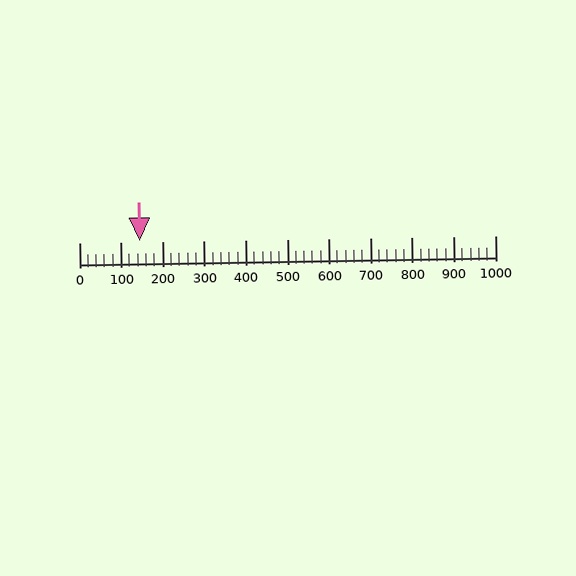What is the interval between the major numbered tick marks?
The major tick marks are spaced 100 units apart.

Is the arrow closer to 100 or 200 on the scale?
The arrow is closer to 100.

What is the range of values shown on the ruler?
The ruler shows values from 0 to 1000.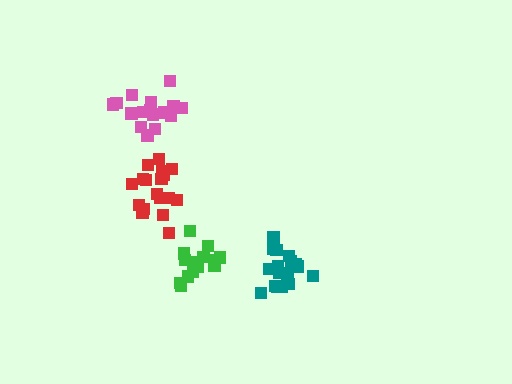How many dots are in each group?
Group 1: 18 dots, Group 2: 15 dots, Group 3: 16 dots, Group 4: 18 dots (67 total).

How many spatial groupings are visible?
There are 4 spatial groupings.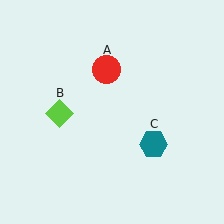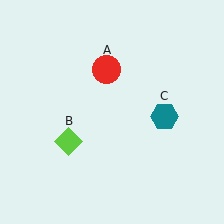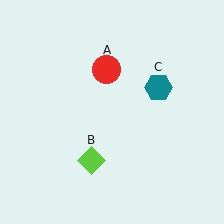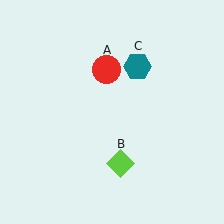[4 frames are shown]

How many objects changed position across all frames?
2 objects changed position: lime diamond (object B), teal hexagon (object C).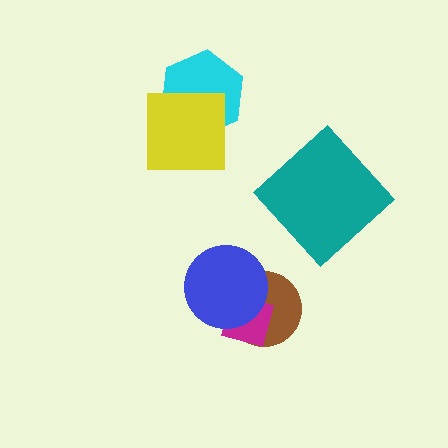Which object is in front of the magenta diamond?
The blue circle is in front of the magenta diamond.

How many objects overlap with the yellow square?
1 object overlaps with the yellow square.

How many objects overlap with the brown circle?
2 objects overlap with the brown circle.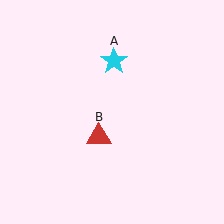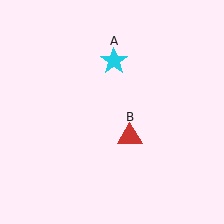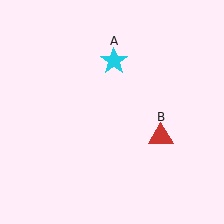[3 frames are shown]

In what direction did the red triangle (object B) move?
The red triangle (object B) moved right.